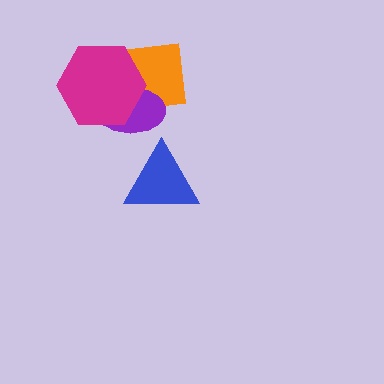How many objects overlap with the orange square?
2 objects overlap with the orange square.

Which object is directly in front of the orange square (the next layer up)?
The purple ellipse is directly in front of the orange square.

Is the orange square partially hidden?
Yes, it is partially covered by another shape.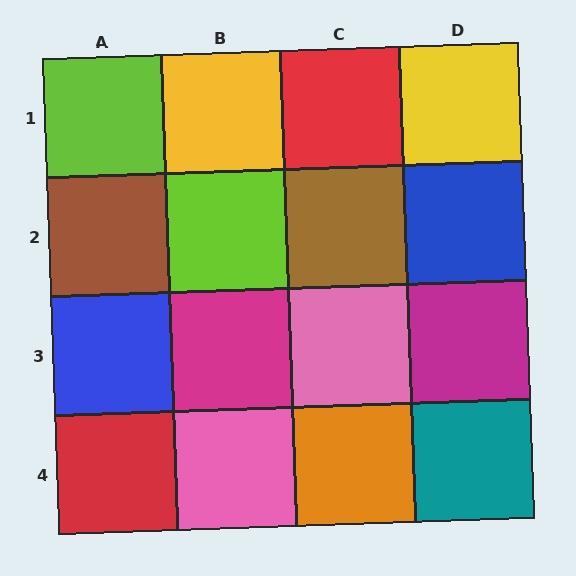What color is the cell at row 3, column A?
Blue.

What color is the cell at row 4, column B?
Pink.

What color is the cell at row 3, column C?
Pink.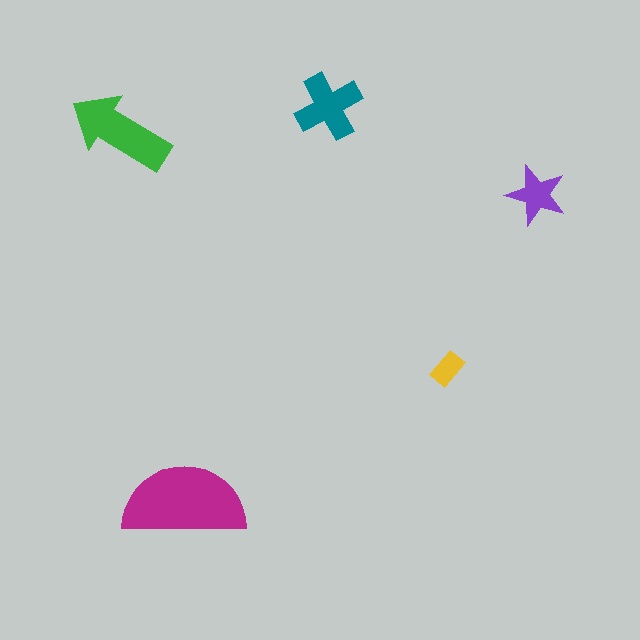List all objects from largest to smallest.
The magenta semicircle, the green arrow, the teal cross, the purple star, the yellow rectangle.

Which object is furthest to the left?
The green arrow is leftmost.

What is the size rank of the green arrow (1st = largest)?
2nd.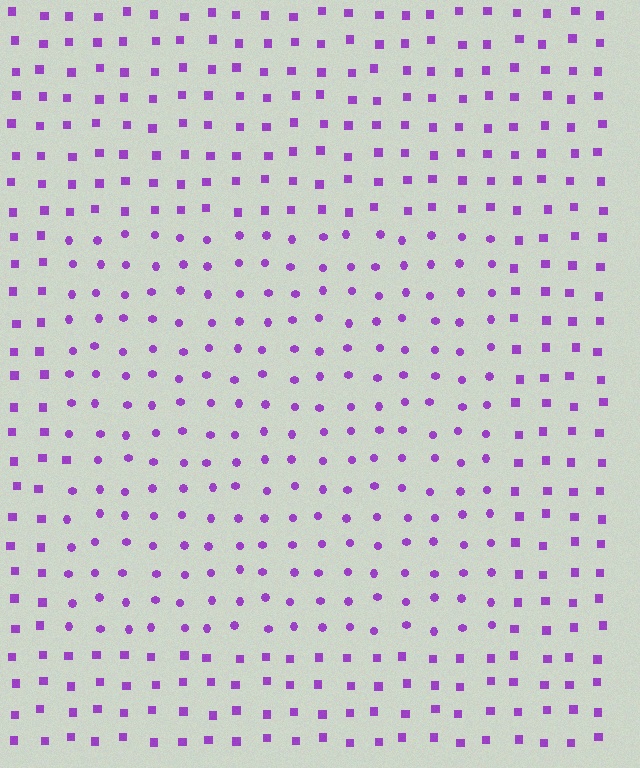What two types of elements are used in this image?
The image uses circles inside the rectangle region and squares outside it.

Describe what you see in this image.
The image is filled with small purple elements arranged in a uniform grid. A rectangle-shaped region contains circles, while the surrounding area contains squares. The boundary is defined purely by the change in element shape.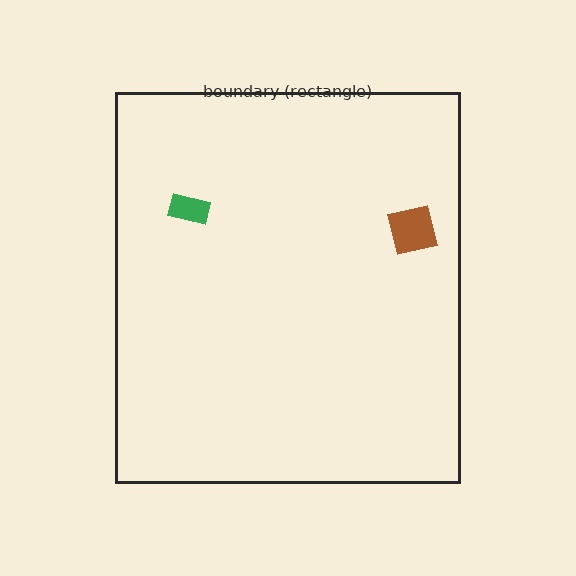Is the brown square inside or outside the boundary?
Inside.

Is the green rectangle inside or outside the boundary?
Inside.